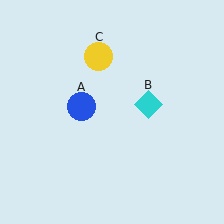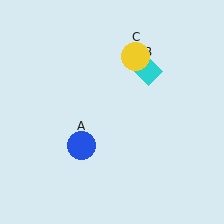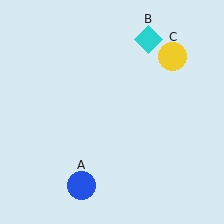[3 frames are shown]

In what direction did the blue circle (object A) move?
The blue circle (object A) moved down.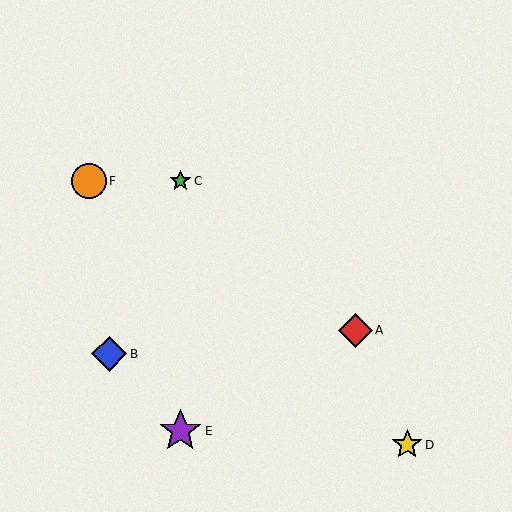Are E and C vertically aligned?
Yes, both are at x≈180.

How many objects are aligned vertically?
2 objects (C, E) are aligned vertically.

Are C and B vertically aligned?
No, C is at x≈180 and B is at x≈109.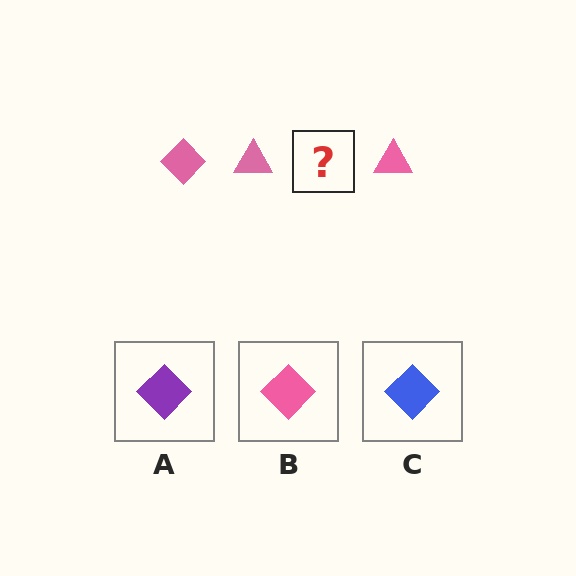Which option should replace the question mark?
Option B.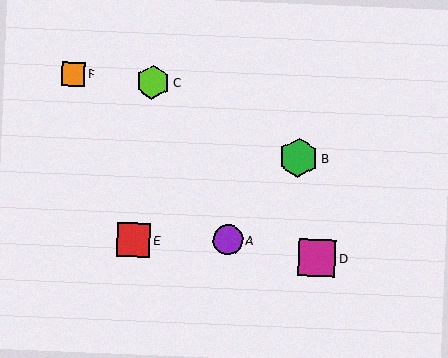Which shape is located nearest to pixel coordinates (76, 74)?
The orange square (labeled F) at (73, 74) is nearest to that location.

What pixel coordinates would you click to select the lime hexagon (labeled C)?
Click at (153, 82) to select the lime hexagon C.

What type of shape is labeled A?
Shape A is a purple circle.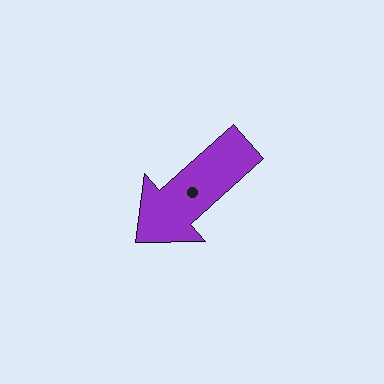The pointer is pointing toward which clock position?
Roughly 8 o'clock.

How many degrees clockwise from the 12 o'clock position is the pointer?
Approximately 228 degrees.